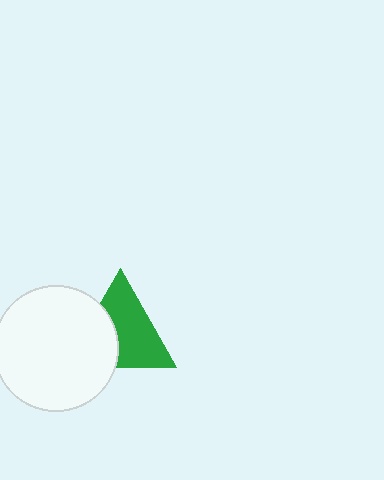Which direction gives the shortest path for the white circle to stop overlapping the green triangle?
Moving left gives the shortest separation.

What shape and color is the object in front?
The object in front is a white circle.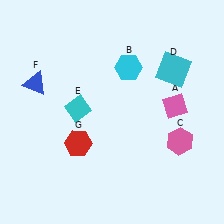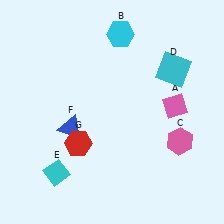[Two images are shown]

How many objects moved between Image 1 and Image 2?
3 objects moved between the two images.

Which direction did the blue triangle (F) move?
The blue triangle (F) moved down.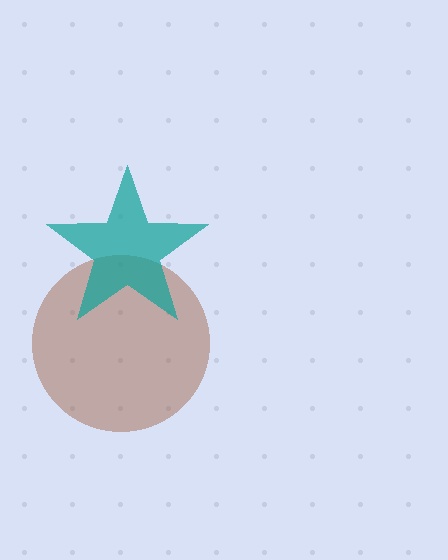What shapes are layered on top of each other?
The layered shapes are: a brown circle, a teal star.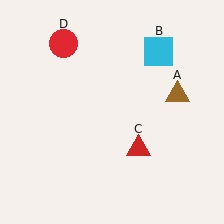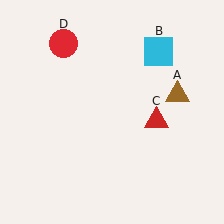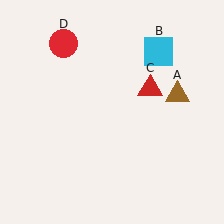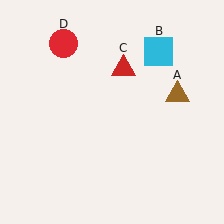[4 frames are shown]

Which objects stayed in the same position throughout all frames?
Brown triangle (object A) and cyan square (object B) and red circle (object D) remained stationary.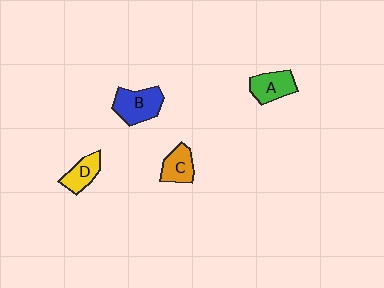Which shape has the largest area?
Shape B (blue).